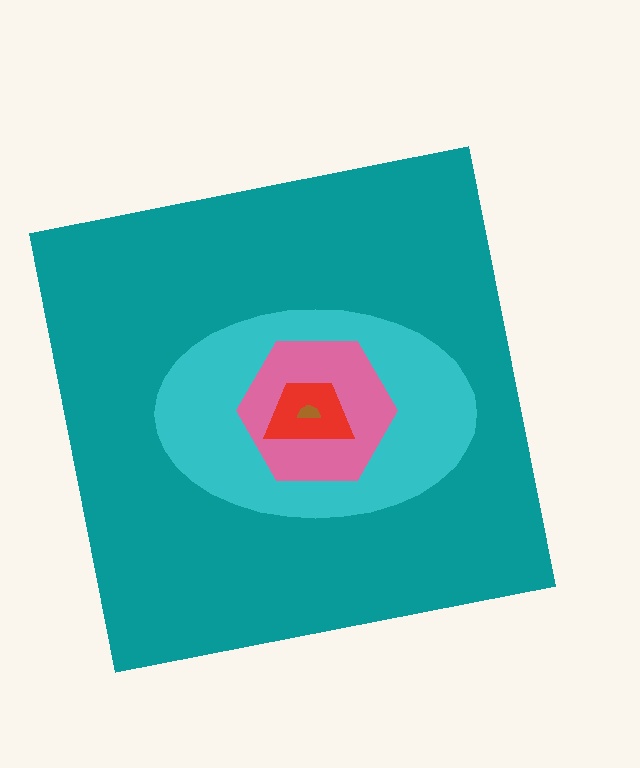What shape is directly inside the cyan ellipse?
The pink hexagon.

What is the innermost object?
The brown semicircle.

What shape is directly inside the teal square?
The cyan ellipse.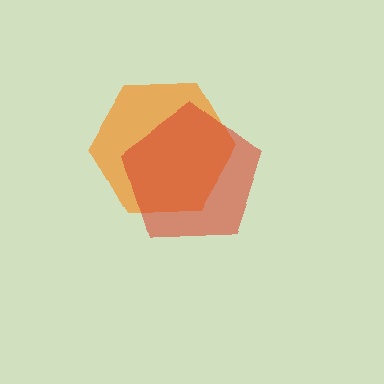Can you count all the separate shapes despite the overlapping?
Yes, there are 2 separate shapes.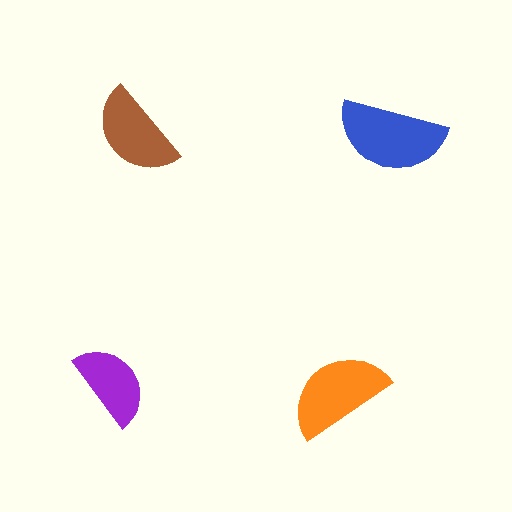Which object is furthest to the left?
The purple semicircle is leftmost.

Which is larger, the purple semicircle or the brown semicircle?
The brown one.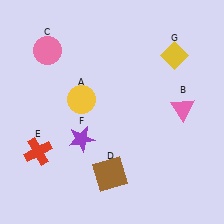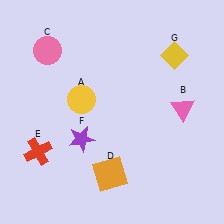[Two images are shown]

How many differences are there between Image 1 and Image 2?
There is 1 difference between the two images.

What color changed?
The square (D) changed from brown in Image 1 to orange in Image 2.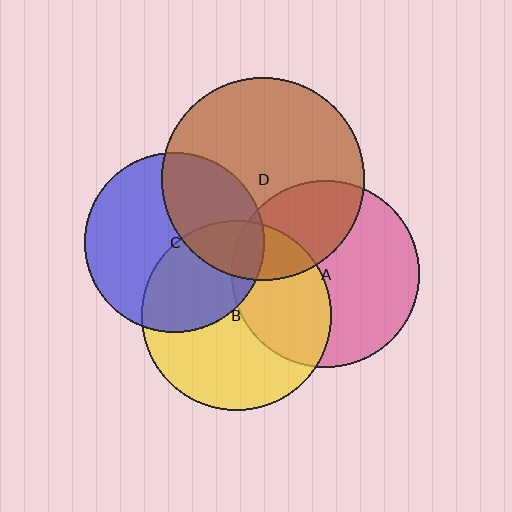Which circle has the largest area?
Circle D (brown).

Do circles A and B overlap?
Yes.